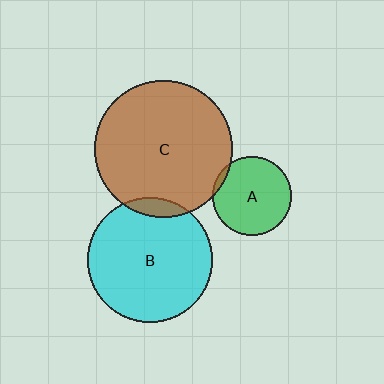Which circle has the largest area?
Circle C (brown).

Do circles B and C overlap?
Yes.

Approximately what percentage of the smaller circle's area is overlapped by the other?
Approximately 5%.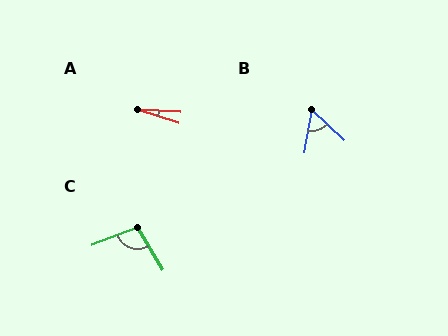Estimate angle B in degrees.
Approximately 56 degrees.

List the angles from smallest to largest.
A (16°), B (56°), C (99°).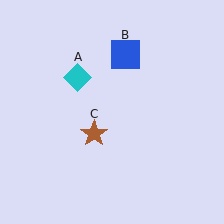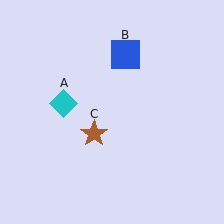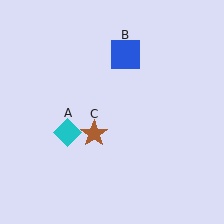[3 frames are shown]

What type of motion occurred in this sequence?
The cyan diamond (object A) rotated counterclockwise around the center of the scene.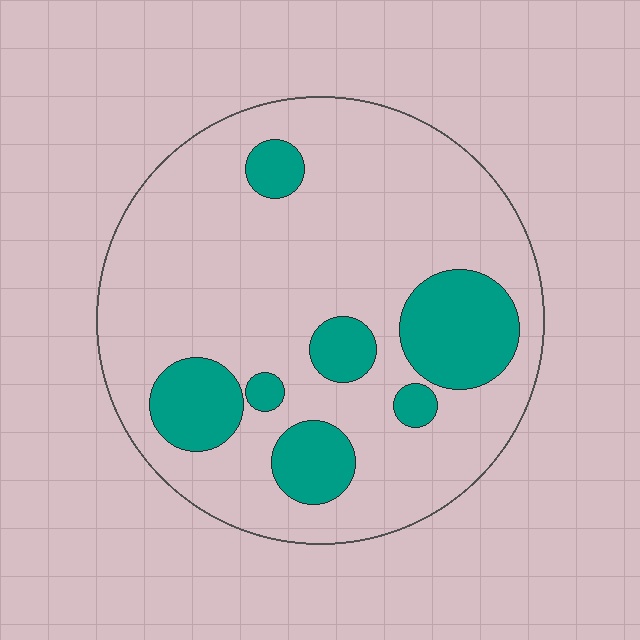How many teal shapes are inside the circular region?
7.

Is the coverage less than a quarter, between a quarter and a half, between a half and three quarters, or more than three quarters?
Less than a quarter.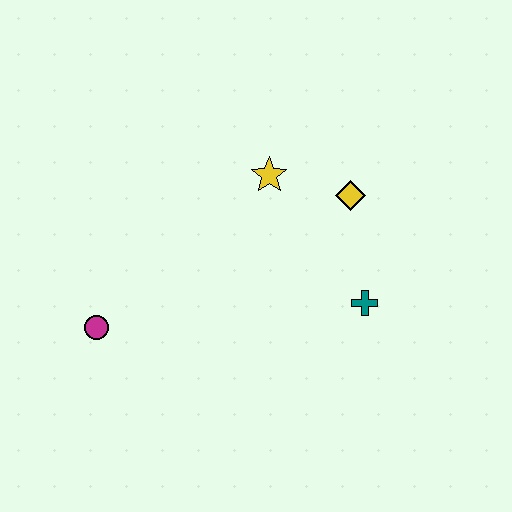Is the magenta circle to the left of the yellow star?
Yes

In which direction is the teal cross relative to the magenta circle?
The teal cross is to the right of the magenta circle.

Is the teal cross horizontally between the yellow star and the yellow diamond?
No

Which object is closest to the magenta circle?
The yellow star is closest to the magenta circle.